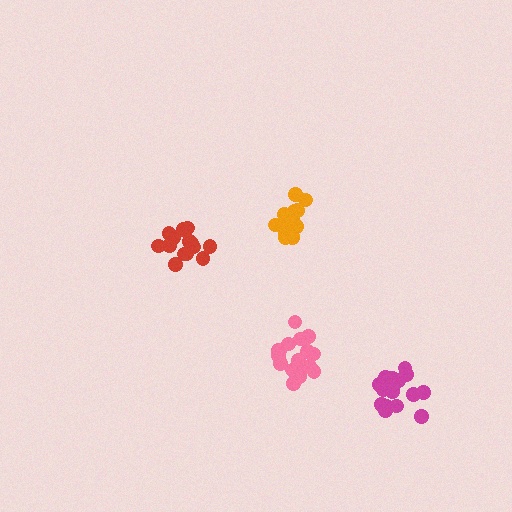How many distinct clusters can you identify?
There are 4 distinct clusters.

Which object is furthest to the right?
The magenta cluster is rightmost.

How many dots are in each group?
Group 1: 16 dots, Group 2: 14 dots, Group 3: 14 dots, Group 4: 18 dots (62 total).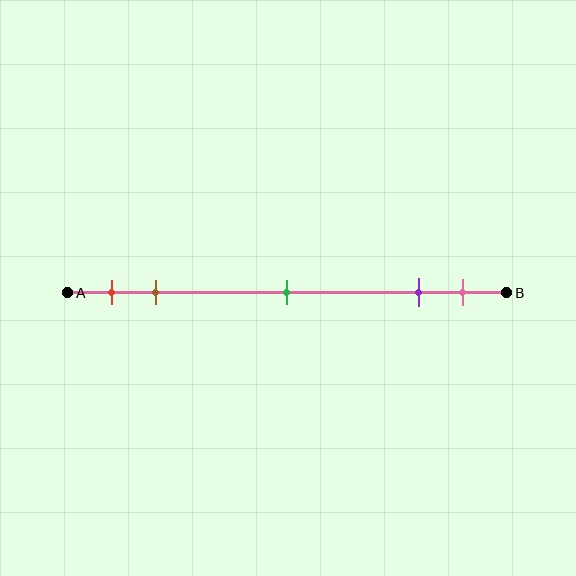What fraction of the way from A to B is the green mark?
The green mark is approximately 50% (0.5) of the way from A to B.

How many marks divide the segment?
There are 5 marks dividing the segment.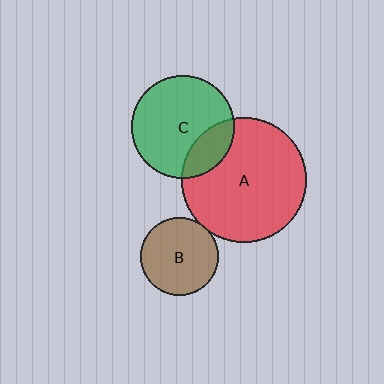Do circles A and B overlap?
Yes.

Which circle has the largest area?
Circle A (red).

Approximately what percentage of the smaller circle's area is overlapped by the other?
Approximately 5%.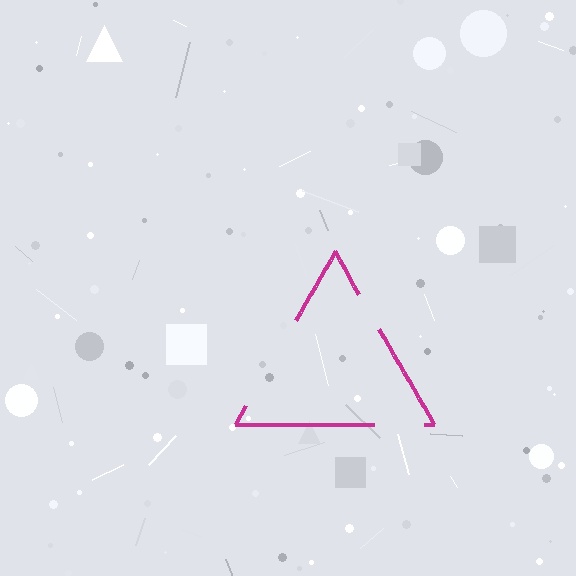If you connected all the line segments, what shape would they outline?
They would outline a triangle.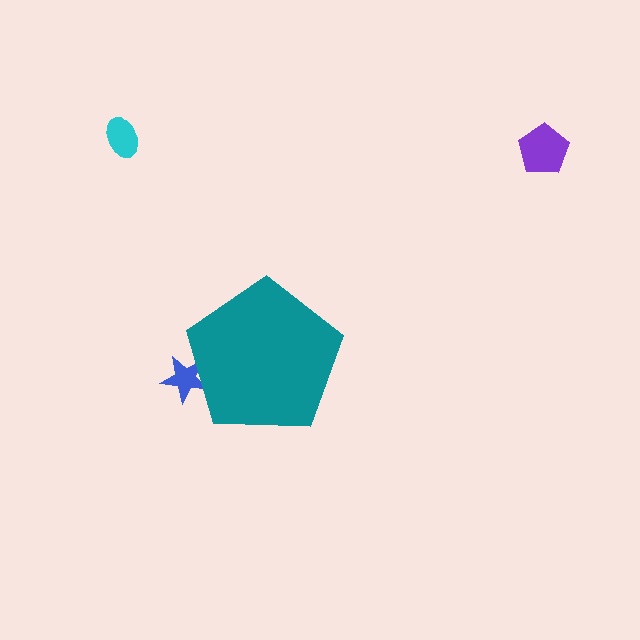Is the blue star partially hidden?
Yes, the blue star is partially hidden behind the teal pentagon.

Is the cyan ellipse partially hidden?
No, the cyan ellipse is fully visible.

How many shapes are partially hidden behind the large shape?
1 shape is partially hidden.